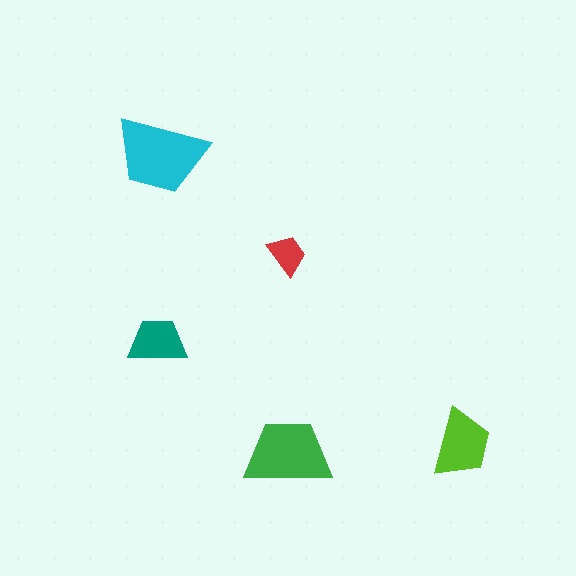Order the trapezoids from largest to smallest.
the cyan one, the green one, the lime one, the teal one, the red one.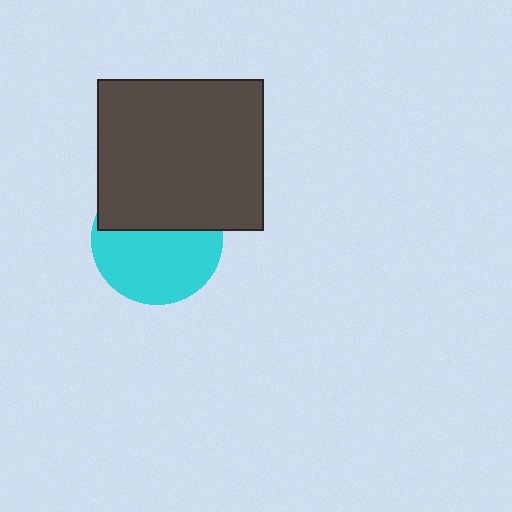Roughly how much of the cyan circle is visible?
About half of it is visible (roughly 58%).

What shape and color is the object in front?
The object in front is a dark gray rectangle.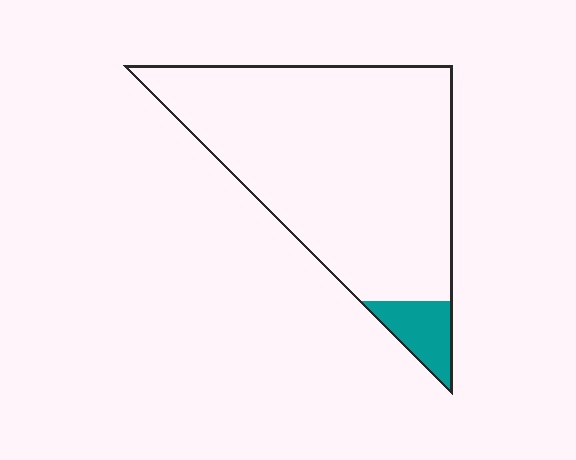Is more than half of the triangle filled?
No.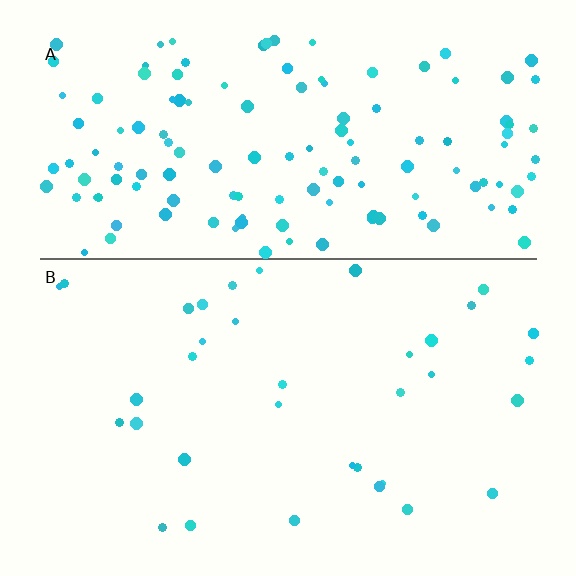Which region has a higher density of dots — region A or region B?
A (the top).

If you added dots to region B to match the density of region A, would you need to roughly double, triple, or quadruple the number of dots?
Approximately quadruple.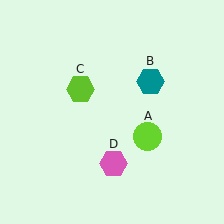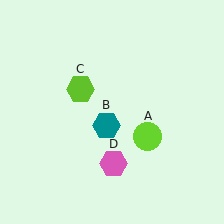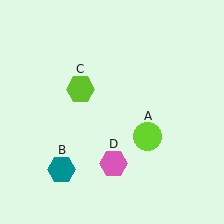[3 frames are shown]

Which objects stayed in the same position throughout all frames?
Lime circle (object A) and lime hexagon (object C) and pink hexagon (object D) remained stationary.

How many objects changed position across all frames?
1 object changed position: teal hexagon (object B).